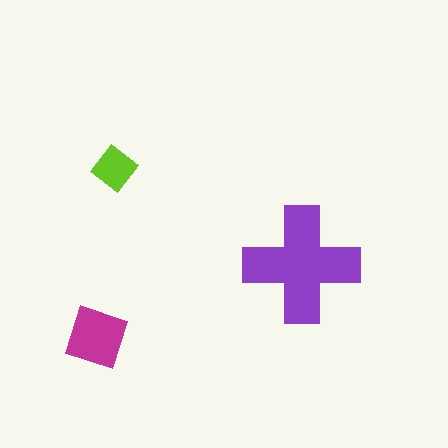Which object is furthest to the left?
The magenta square is leftmost.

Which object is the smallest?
The lime diamond.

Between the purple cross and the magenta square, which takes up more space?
The purple cross.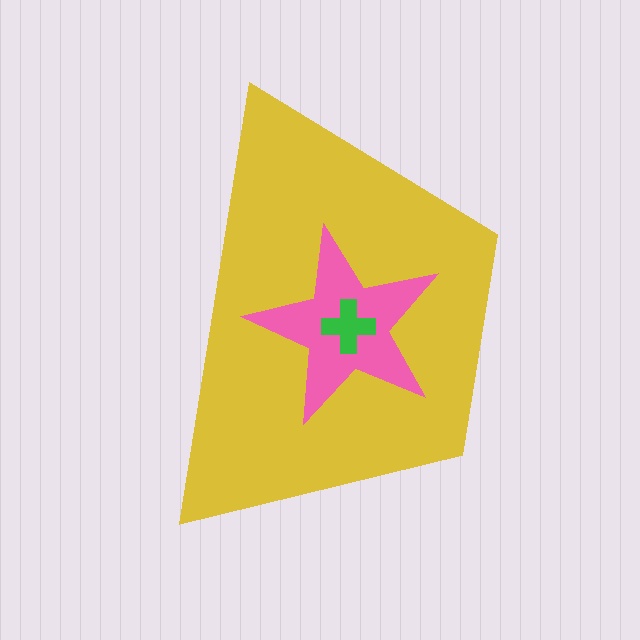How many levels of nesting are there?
3.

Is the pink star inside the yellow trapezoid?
Yes.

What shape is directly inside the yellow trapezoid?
The pink star.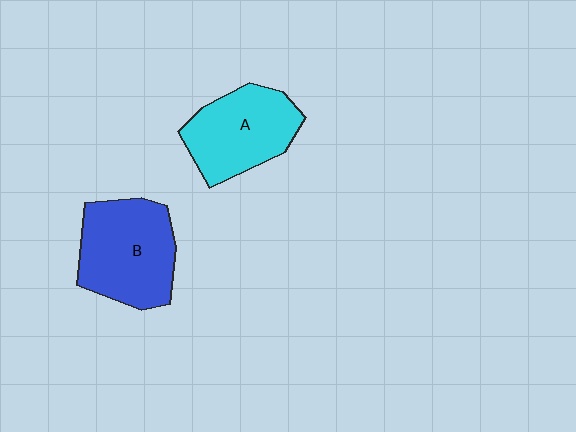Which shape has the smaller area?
Shape A (cyan).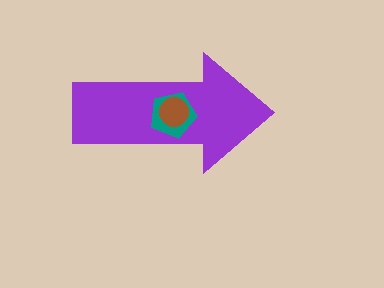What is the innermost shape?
The brown circle.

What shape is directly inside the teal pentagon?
The brown circle.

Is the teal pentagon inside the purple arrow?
Yes.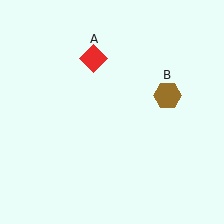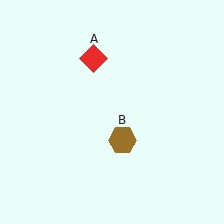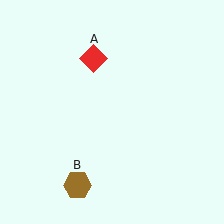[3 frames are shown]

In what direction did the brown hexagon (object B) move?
The brown hexagon (object B) moved down and to the left.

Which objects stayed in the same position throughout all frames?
Red diamond (object A) remained stationary.